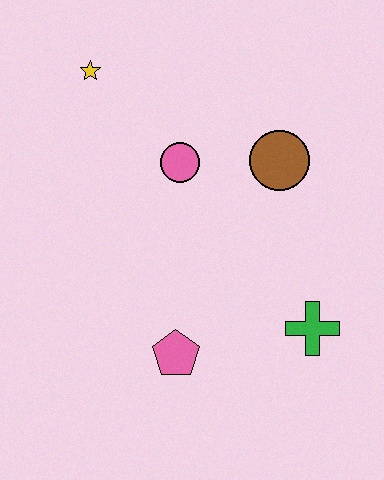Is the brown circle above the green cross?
Yes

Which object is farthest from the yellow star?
The green cross is farthest from the yellow star.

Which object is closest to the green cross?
The pink pentagon is closest to the green cross.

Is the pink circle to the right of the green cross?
No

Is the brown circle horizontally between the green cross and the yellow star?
Yes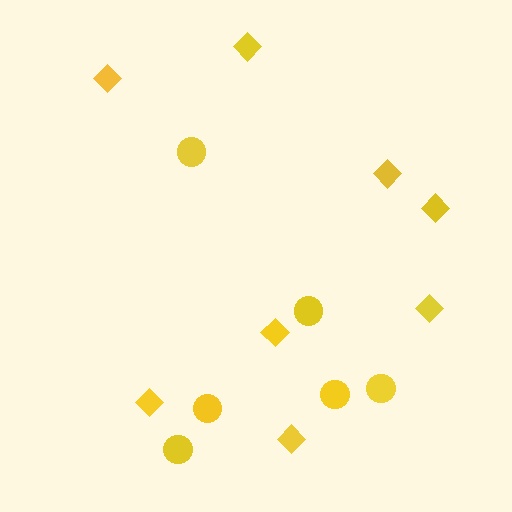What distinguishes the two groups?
There are 2 groups: one group of diamonds (8) and one group of circles (6).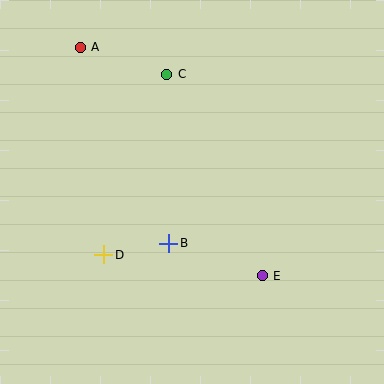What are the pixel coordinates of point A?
Point A is at (80, 47).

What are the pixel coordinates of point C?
Point C is at (167, 74).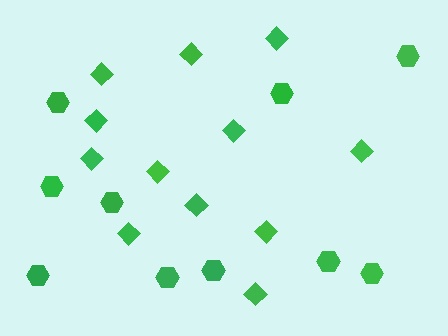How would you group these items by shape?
There are 2 groups: one group of diamonds (12) and one group of hexagons (10).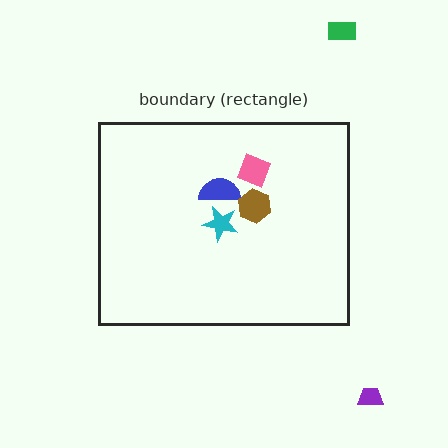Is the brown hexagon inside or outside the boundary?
Inside.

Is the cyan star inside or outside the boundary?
Inside.